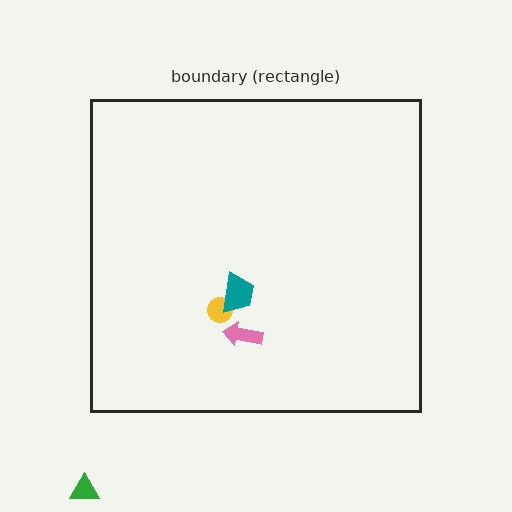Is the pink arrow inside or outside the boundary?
Inside.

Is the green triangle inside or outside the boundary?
Outside.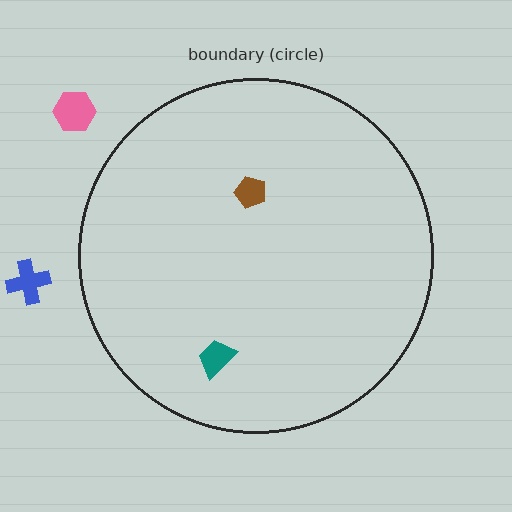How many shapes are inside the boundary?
2 inside, 2 outside.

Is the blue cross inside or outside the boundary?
Outside.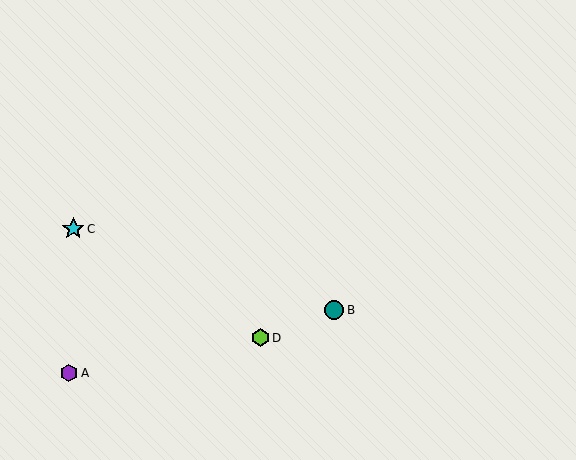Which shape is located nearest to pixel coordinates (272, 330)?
The lime hexagon (labeled D) at (260, 338) is nearest to that location.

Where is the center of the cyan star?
The center of the cyan star is at (73, 229).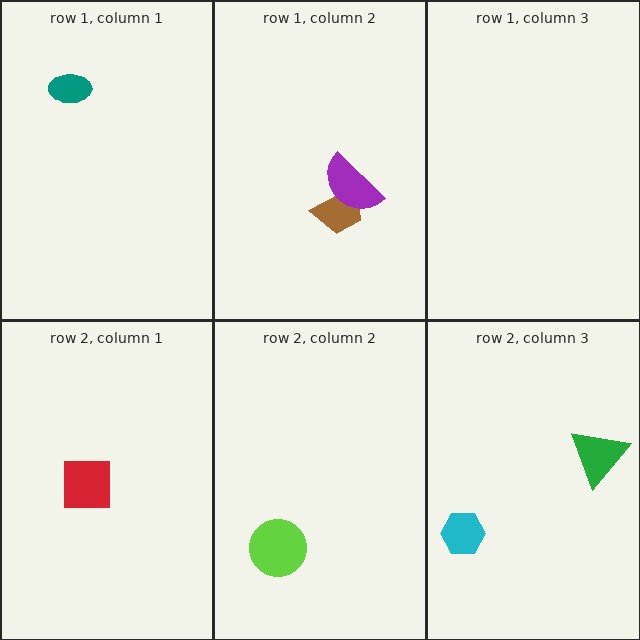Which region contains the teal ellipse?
The row 1, column 1 region.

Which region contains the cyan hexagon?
The row 2, column 3 region.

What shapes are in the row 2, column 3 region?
The green triangle, the cyan hexagon.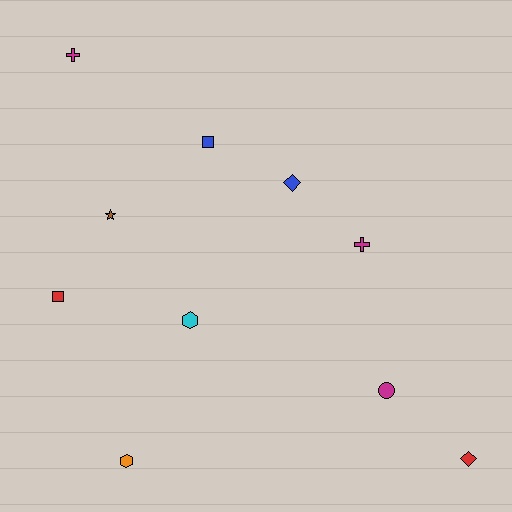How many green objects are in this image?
There are no green objects.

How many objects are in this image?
There are 10 objects.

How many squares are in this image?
There are 2 squares.